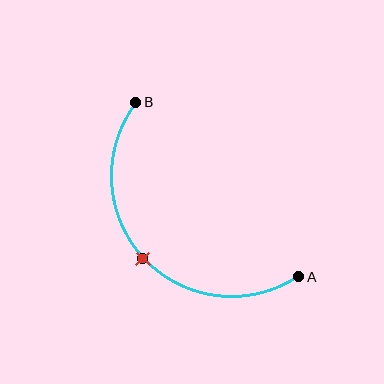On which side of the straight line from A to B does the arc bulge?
The arc bulges below and to the left of the straight line connecting A and B.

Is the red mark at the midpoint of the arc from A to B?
Yes. The red mark lies on the arc at equal arc-length from both A and B — it is the arc midpoint.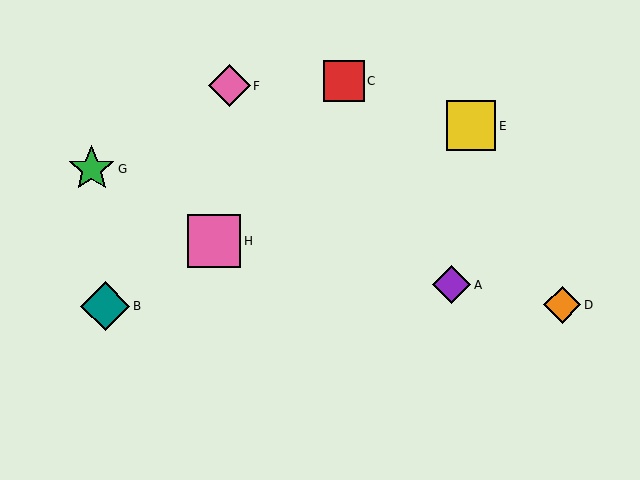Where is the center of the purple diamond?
The center of the purple diamond is at (452, 285).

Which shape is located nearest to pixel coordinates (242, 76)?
The pink diamond (labeled F) at (229, 86) is nearest to that location.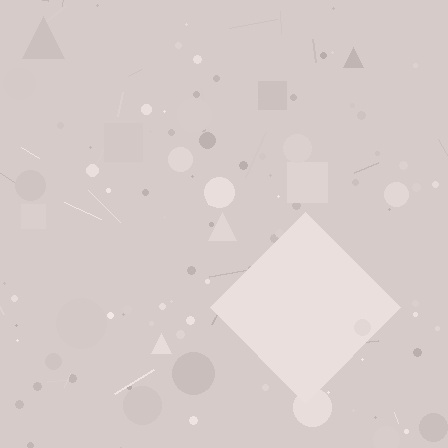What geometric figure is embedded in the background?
A diamond is embedded in the background.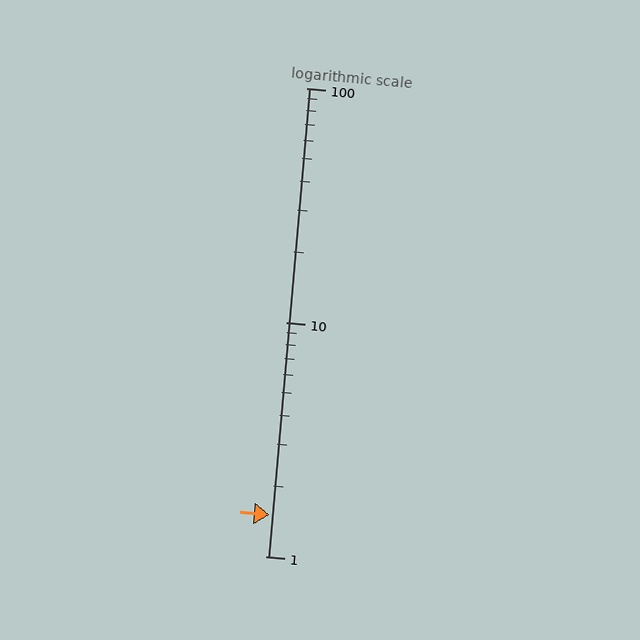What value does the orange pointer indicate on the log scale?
The pointer indicates approximately 1.5.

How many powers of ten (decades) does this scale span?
The scale spans 2 decades, from 1 to 100.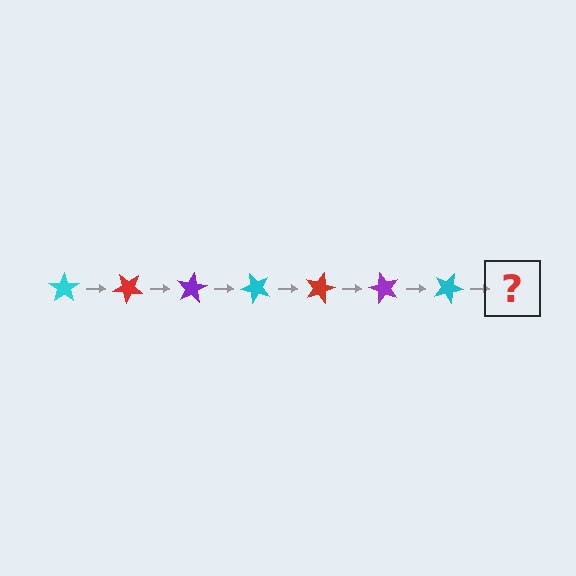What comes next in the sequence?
The next element should be a red star, rotated 280 degrees from the start.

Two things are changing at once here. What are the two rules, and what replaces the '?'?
The two rules are that it rotates 40 degrees each step and the color cycles through cyan, red, and purple. The '?' should be a red star, rotated 280 degrees from the start.